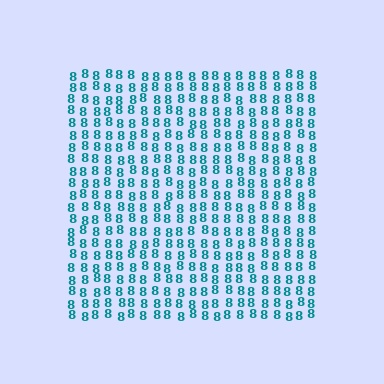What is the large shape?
The large shape is a square.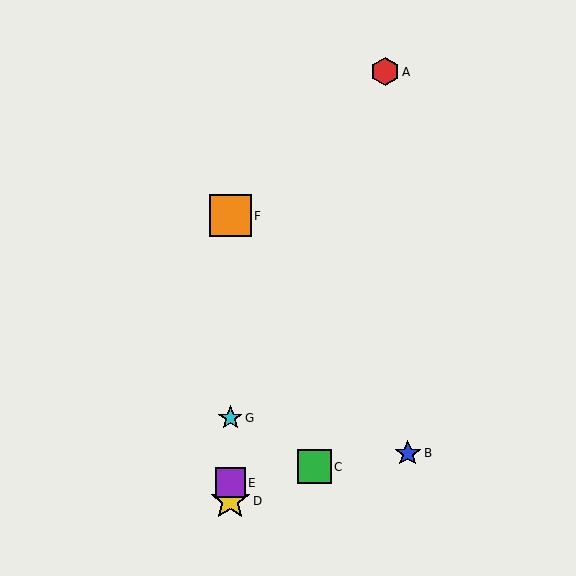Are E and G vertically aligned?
Yes, both are at x≈230.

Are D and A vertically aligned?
No, D is at x≈230 and A is at x≈385.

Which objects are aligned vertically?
Objects D, E, F, G are aligned vertically.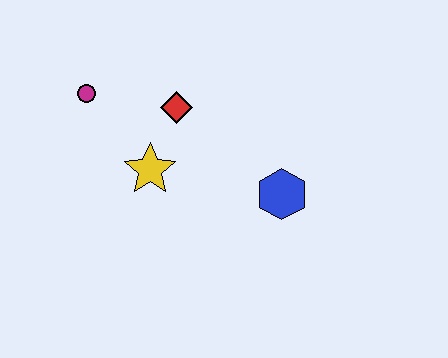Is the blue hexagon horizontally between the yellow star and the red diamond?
No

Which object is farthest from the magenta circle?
The blue hexagon is farthest from the magenta circle.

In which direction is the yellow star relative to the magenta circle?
The yellow star is below the magenta circle.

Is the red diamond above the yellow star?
Yes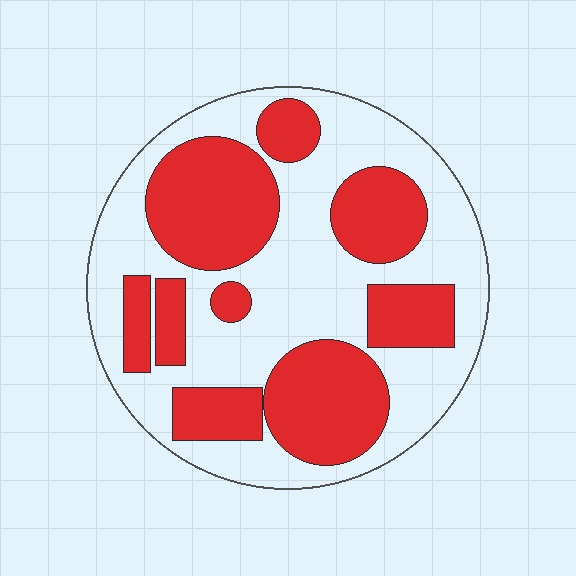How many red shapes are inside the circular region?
9.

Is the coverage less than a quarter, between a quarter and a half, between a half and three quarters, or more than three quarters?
Between a quarter and a half.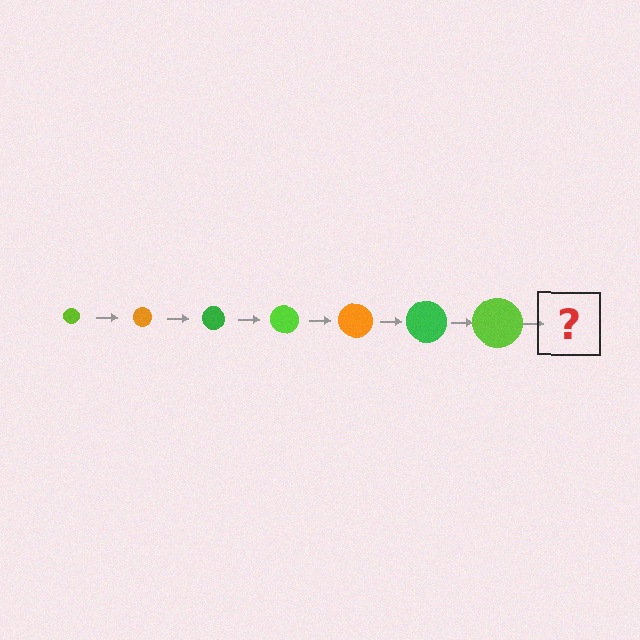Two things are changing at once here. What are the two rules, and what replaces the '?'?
The two rules are that the circle grows larger each step and the color cycles through lime, orange, and green. The '?' should be an orange circle, larger than the previous one.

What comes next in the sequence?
The next element should be an orange circle, larger than the previous one.